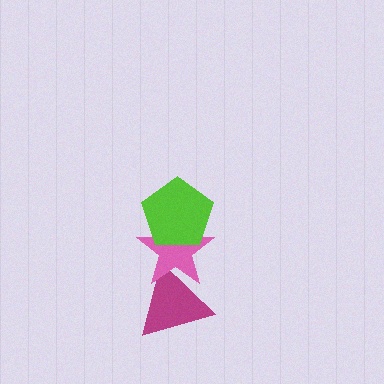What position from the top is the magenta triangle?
The magenta triangle is 3rd from the top.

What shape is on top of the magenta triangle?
The pink star is on top of the magenta triangle.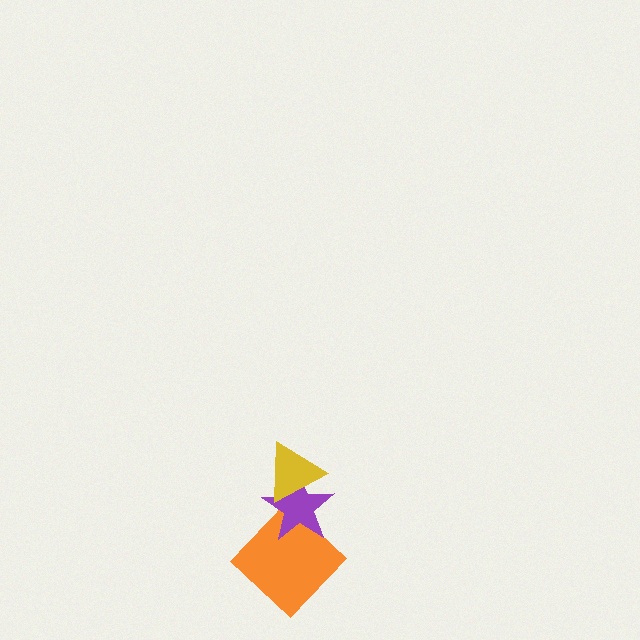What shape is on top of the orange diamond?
The purple star is on top of the orange diamond.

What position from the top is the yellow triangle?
The yellow triangle is 1st from the top.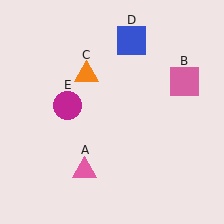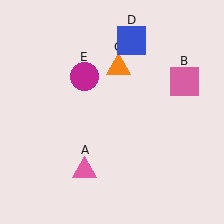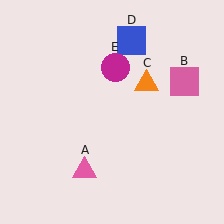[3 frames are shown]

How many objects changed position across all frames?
2 objects changed position: orange triangle (object C), magenta circle (object E).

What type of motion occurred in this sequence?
The orange triangle (object C), magenta circle (object E) rotated clockwise around the center of the scene.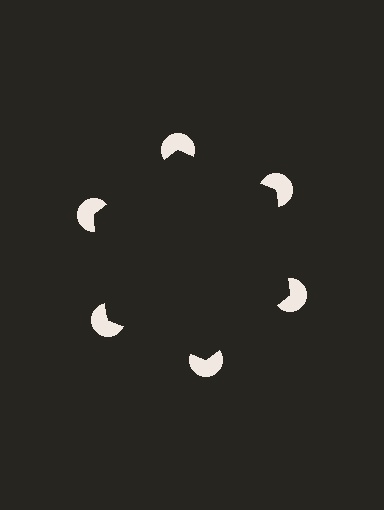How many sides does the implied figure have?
6 sides.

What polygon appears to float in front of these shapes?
An illusory hexagon — its edges are inferred from the aligned wedge cuts in the pac-man discs, not physically drawn.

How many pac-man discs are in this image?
There are 6 — one at each vertex of the illusory hexagon.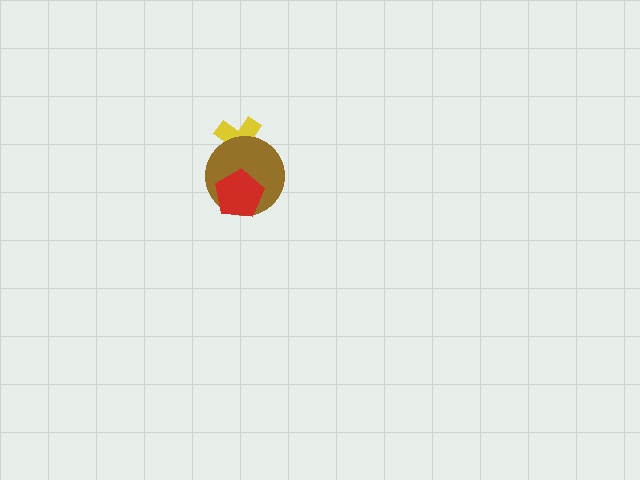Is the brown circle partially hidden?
Yes, it is partially covered by another shape.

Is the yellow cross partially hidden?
Yes, it is partially covered by another shape.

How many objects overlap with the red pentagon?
1 object overlaps with the red pentagon.